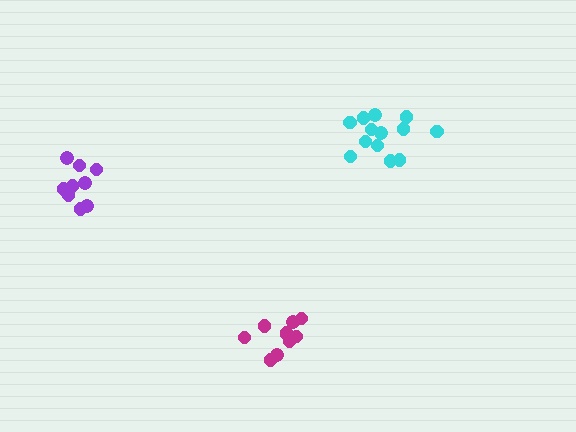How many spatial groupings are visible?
There are 3 spatial groupings.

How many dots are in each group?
Group 1: 10 dots, Group 2: 13 dots, Group 3: 9 dots (32 total).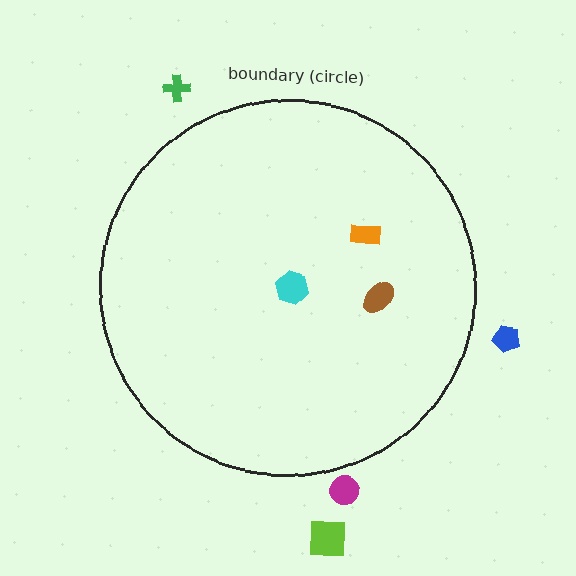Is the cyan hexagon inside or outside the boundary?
Inside.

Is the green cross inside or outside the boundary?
Outside.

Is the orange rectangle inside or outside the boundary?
Inside.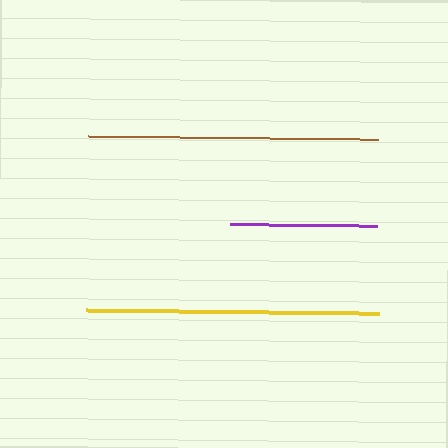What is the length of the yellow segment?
The yellow segment is approximately 293 pixels long.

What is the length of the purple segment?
The purple segment is approximately 147 pixels long.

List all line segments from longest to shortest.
From longest to shortest: yellow, brown, purple.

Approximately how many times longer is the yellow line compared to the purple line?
The yellow line is approximately 2.0 times the length of the purple line.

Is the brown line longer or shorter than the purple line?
The brown line is longer than the purple line.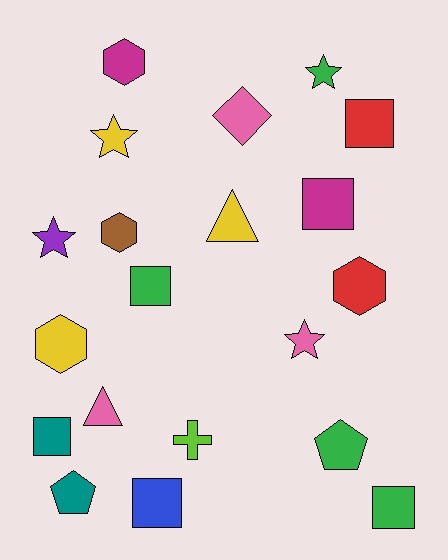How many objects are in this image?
There are 20 objects.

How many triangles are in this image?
There are 2 triangles.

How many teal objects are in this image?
There are 2 teal objects.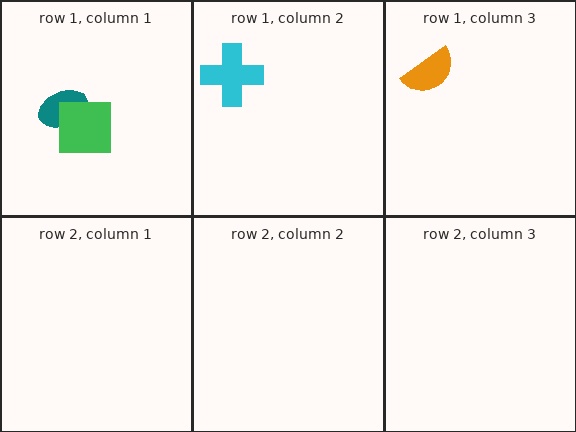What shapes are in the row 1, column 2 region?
The cyan cross.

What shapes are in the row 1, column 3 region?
The orange semicircle.